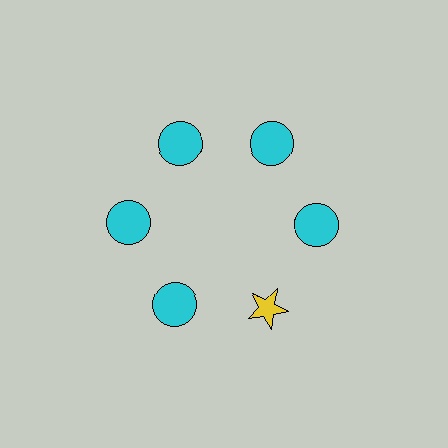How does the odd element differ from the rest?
It differs in both color (yellow instead of cyan) and shape (star instead of circle).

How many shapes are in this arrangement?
There are 6 shapes arranged in a ring pattern.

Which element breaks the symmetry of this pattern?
The yellow star at roughly the 5 o'clock position breaks the symmetry. All other shapes are cyan circles.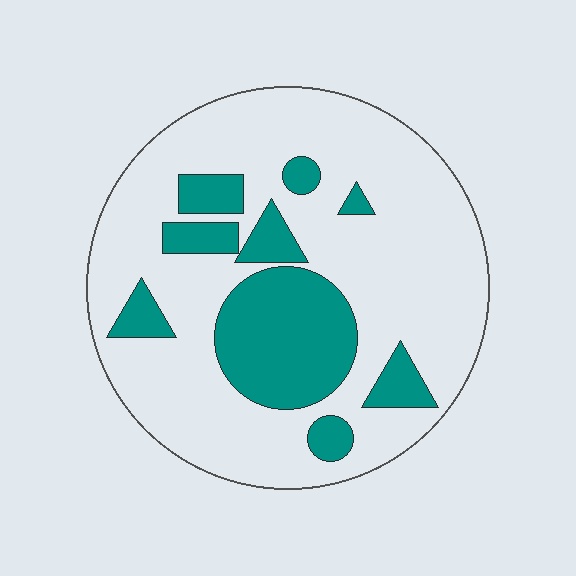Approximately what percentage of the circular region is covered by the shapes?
Approximately 25%.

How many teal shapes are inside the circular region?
9.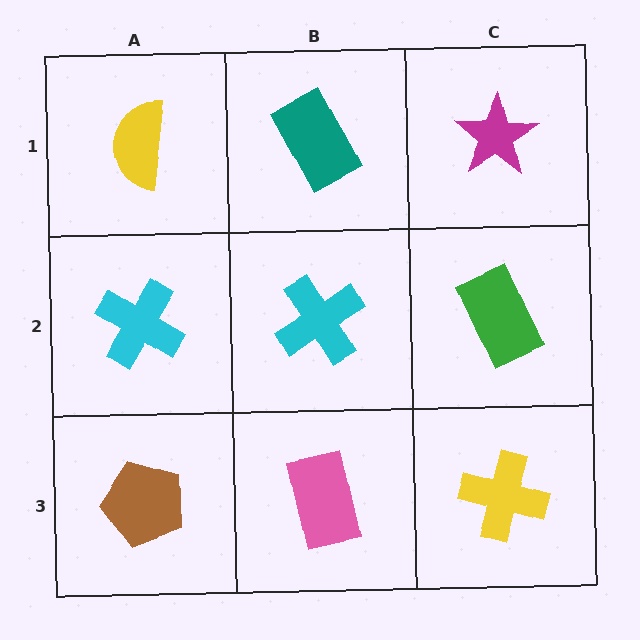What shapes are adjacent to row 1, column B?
A cyan cross (row 2, column B), a yellow semicircle (row 1, column A), a magenta star (row 1, column C).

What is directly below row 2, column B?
A pink rectangle.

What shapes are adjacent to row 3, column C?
A green rectangle (row 2, column C), a pink rectangle (row 3, column B).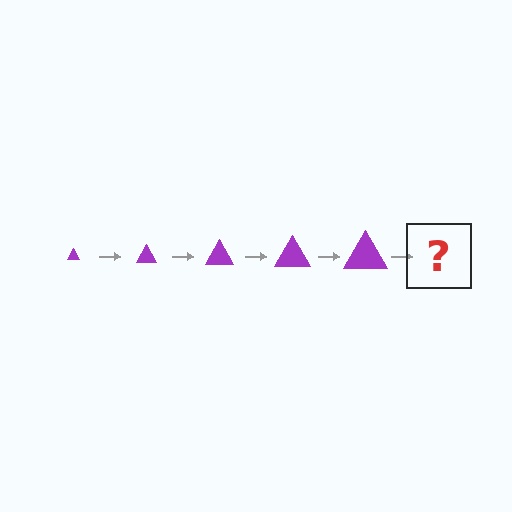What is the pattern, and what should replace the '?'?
The pattern is that the triangle gets progressively larger each step. The '?' should be a purple triangle, larger than the previous one.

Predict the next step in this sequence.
The next step is a purple triangle, larger than the previous one.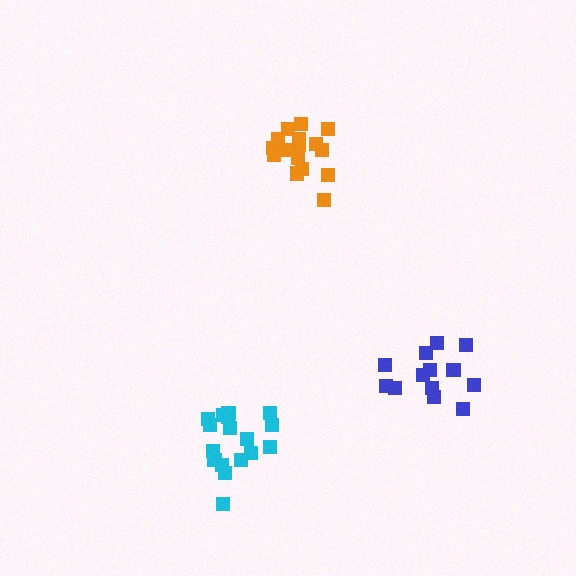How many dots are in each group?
Group 1: 17 dots, Group 2: 17 dots, Group 3: 13 dots (47 total).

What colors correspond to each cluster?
The clusters are colored: cyan, orange, blue.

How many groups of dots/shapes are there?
There are 3 groups.